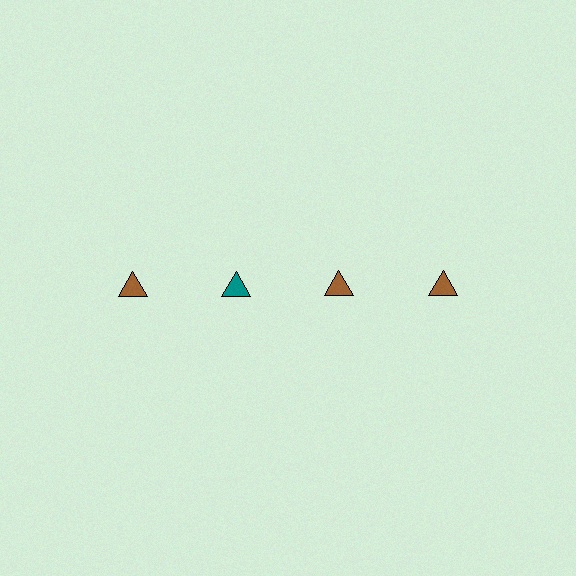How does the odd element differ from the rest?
It has a different color: teal instead of brown.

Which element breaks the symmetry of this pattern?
The teal triangle in the top row, second from left column breaks the symmetry. All other shapes are brown triangles.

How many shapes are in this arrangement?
There are 4 shapes arranged in a grid pattern.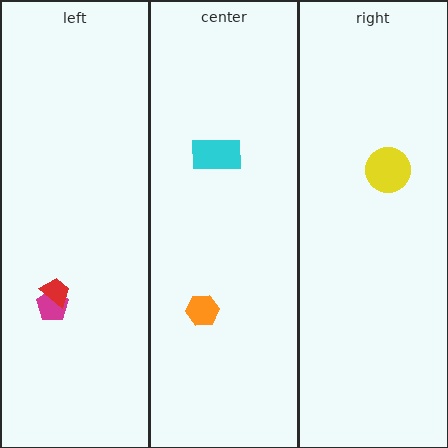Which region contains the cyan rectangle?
The center region.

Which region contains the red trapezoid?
The left region.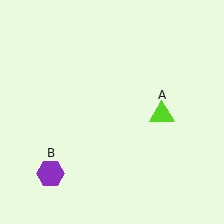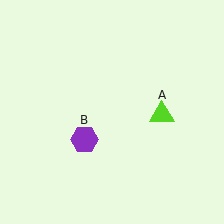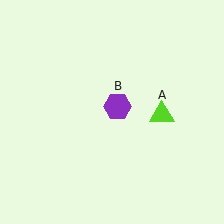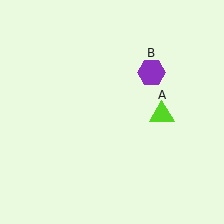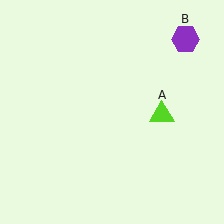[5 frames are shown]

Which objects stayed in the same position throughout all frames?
Lime triangle (object A) remained stationary.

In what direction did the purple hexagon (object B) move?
The purple hexagon (object B) moved up and to the right.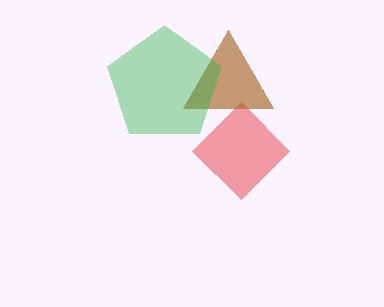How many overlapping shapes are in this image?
There are 3 overlapping shapes in the image.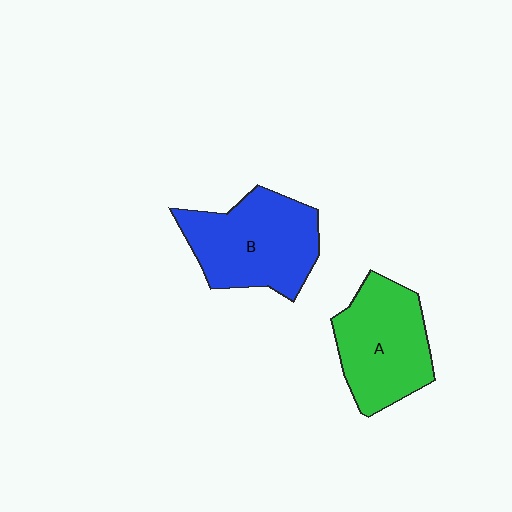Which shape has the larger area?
Shape B (blue).